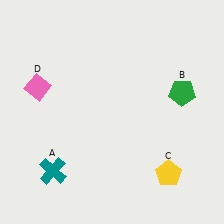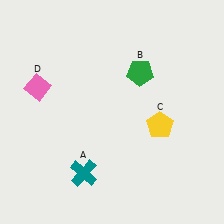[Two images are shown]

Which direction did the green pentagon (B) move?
The green pentagon (B) moved left.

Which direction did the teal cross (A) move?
The teal cross (A) moved right.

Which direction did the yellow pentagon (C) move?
The yellow pentagon (C) moved up.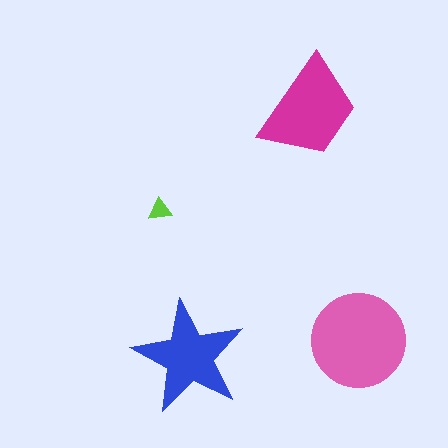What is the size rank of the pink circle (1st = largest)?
1st.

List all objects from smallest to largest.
The lime triangle, the blue star, the magenta trapezoid, the pink circle.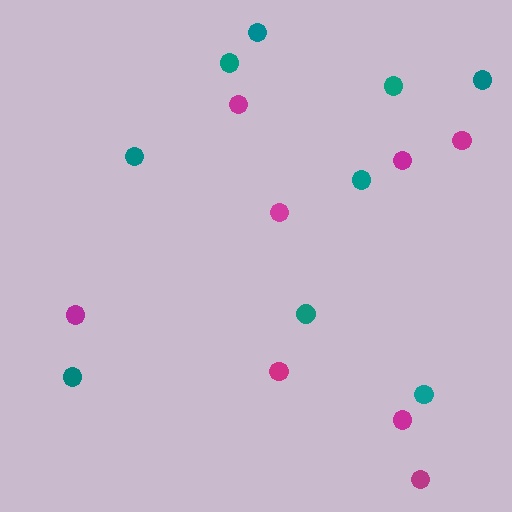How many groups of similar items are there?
There are 2 groups: one group of magenta circles (8) and one group of teal circles (9).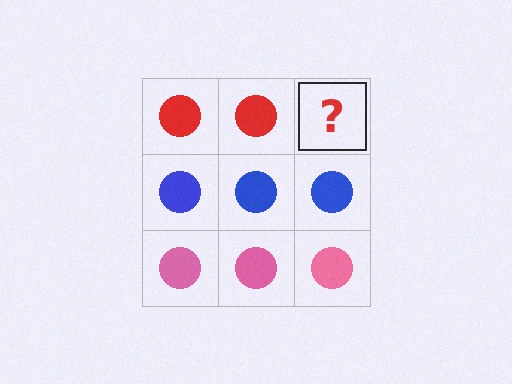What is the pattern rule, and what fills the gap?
The rule is that each row has a consistent color. The gap should be filled with a red circle.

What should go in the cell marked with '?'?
The missing cell should contain a red circle.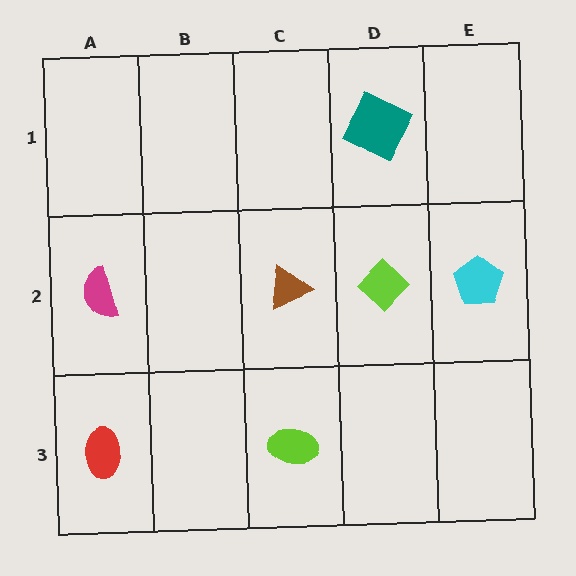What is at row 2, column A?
A magenta semicircle.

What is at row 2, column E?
A cyan pentagon.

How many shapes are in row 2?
4 shapes.